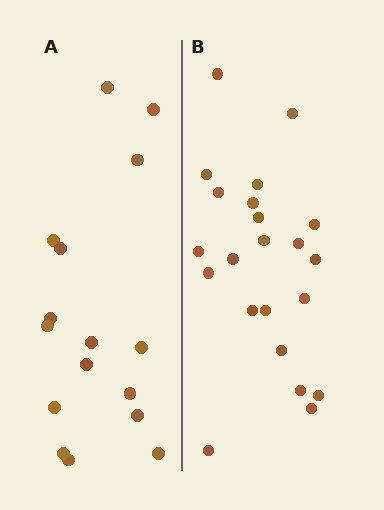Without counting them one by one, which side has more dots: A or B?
Region B (the right region) has more dots.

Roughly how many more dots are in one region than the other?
Region B has about 6 more dots than region A.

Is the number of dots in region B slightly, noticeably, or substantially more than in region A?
Region B has noticeably more, but not dramatically so. The ratio is roughly 1.4 to 1.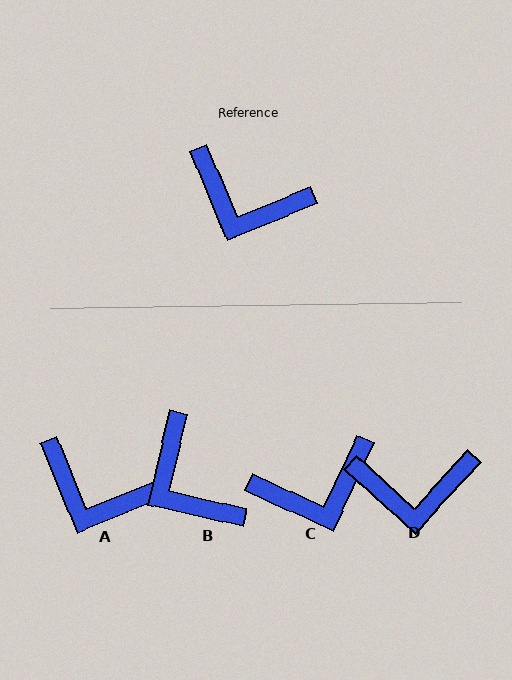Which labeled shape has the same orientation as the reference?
A.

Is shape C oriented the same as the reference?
No, it is off by about 43 degrees.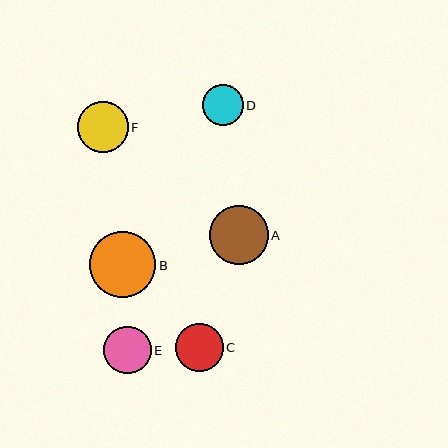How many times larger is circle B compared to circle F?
Circle B is approximately 1.3 times the size of circle F.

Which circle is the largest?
Circle B is the largest with a size of approximately 66 pixels.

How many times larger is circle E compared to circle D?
Circle E is approximately 1.2 times the size of circle D.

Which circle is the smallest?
Circle D is the smallest with a size of approximately 40 pixels.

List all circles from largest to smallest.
From largest to smallest: B, A, F, C, E, D.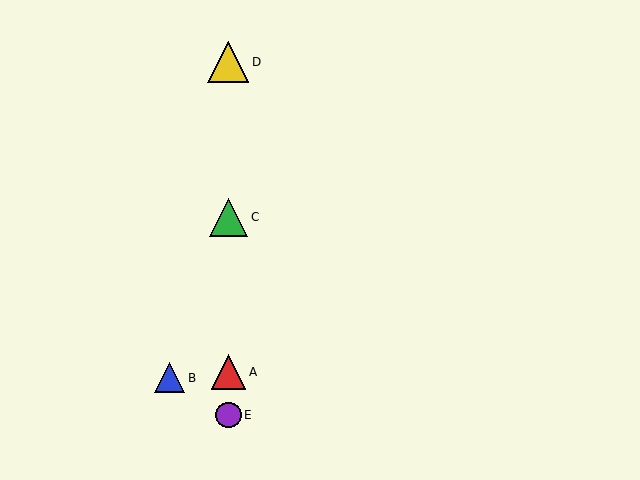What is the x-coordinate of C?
Object C is at x≈228.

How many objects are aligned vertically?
4 objects (A, C, D, E) are aligned vertically.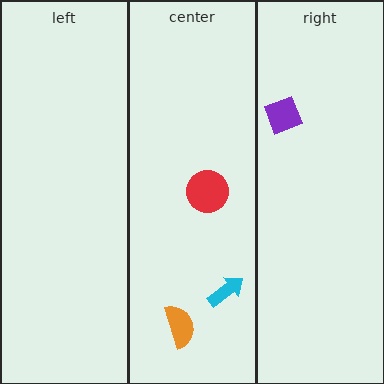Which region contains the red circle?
The center region.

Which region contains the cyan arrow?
The center region.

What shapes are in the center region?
The cyan arrow, the red circle, the orange semicircle.